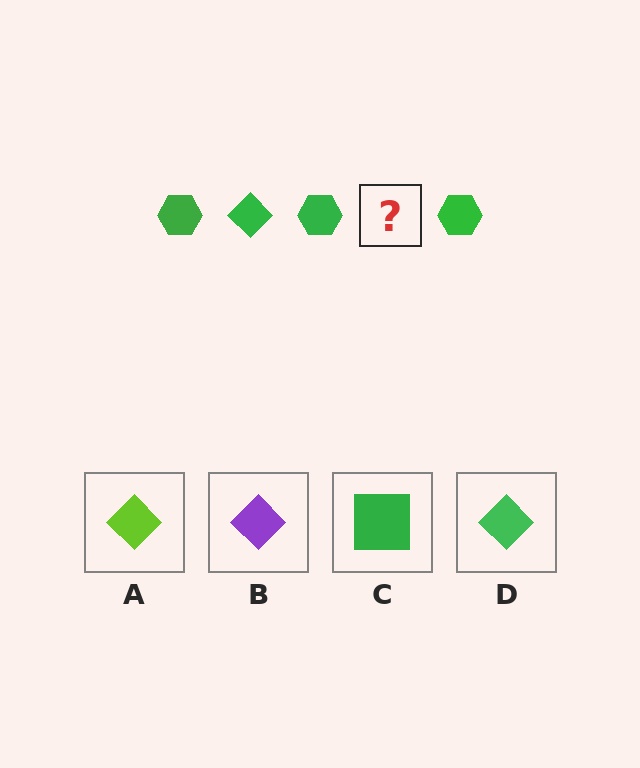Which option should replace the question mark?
Option D.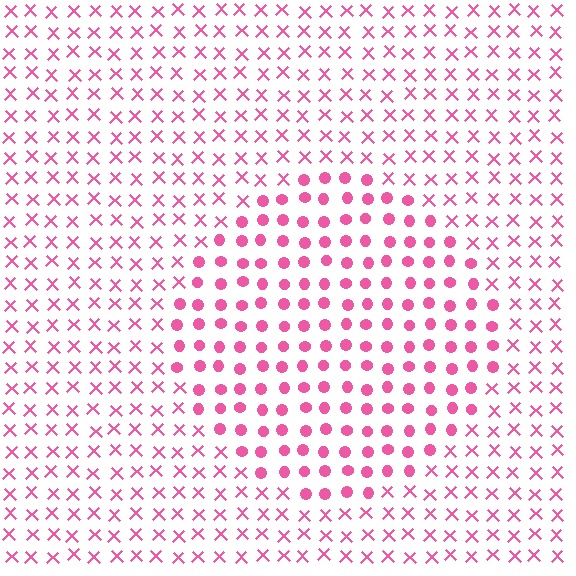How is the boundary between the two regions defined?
The boundary is defined by a change in element shape: circles inside vs. X marks outside. All elements share the same color and spacing.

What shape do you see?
I see a circle.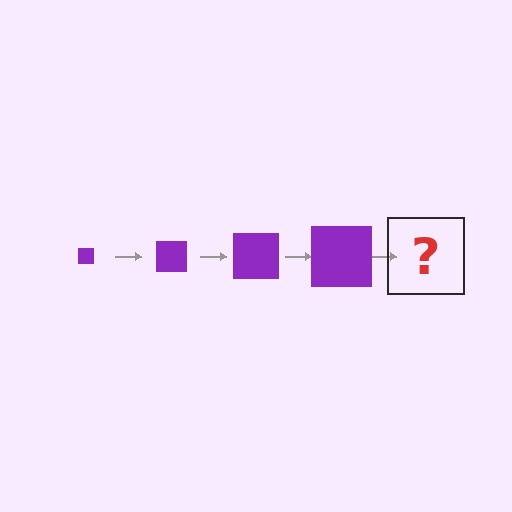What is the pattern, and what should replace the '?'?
The pattern is that the square gets progressively larger each step. The '?' should be a purple square, larger than the previous one.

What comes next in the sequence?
The next element should be a purple square, larger than the previous one.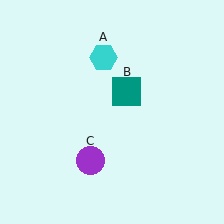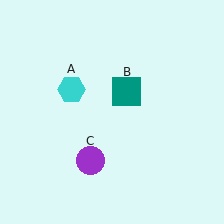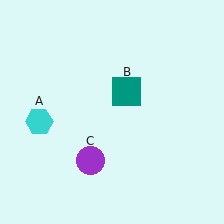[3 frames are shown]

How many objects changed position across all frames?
1 object changed position: cyan hexagon (object A).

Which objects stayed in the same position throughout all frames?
Teal square (object B) and purple circle (object C) remained stationary.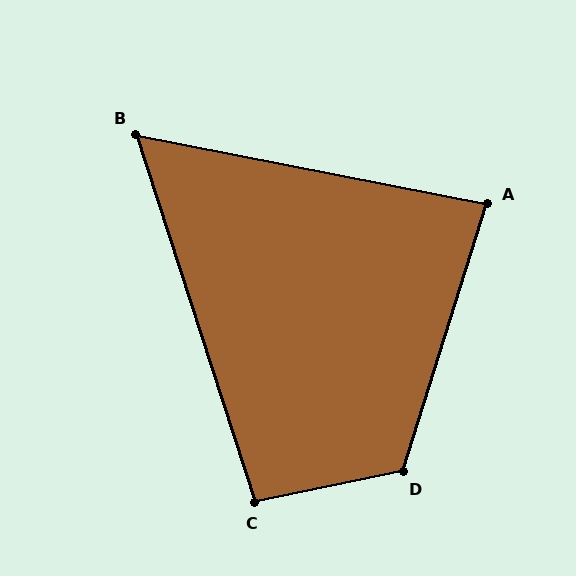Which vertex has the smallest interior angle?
B, at approximately 61 degrees.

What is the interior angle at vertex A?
Approximately 84 degrees (acute).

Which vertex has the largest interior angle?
D, at approximately 119 degrees.